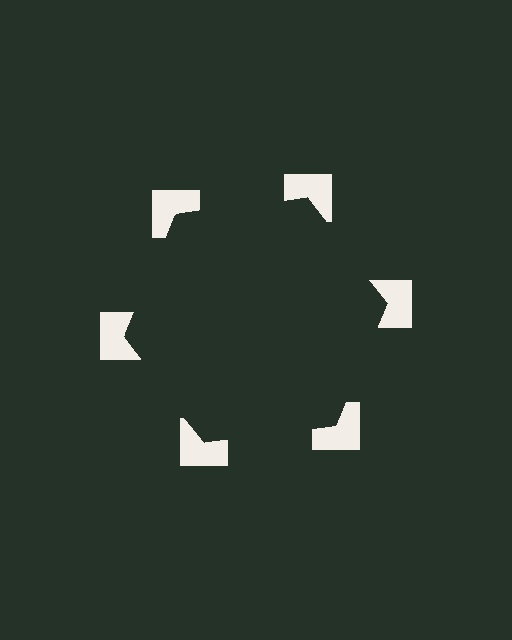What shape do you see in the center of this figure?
An illusory hexagon — its edges are inferred from the aligned wedge cuts in the notched squares, not physically drawn.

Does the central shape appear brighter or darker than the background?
It typically appears slightly darker than the background, even though no actual brightness change is drawn.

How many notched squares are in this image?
There are 6 — one at each vertex of the illusory hexagon.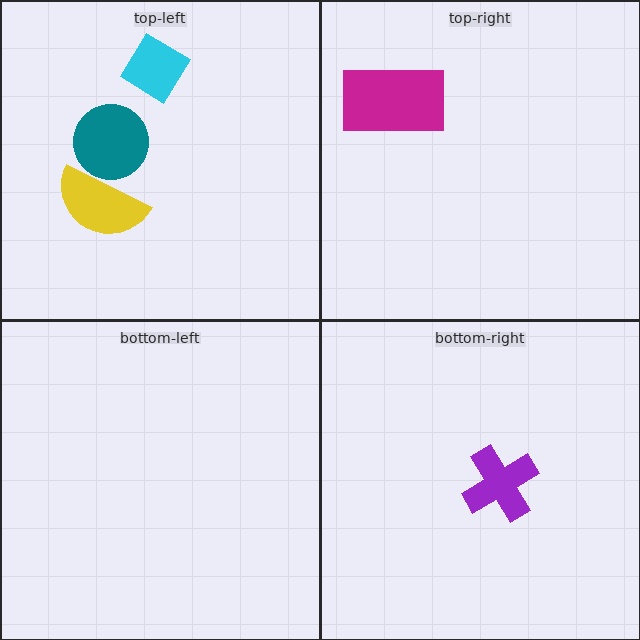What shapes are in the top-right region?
The magenta rectangle.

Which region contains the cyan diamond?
The top-left region.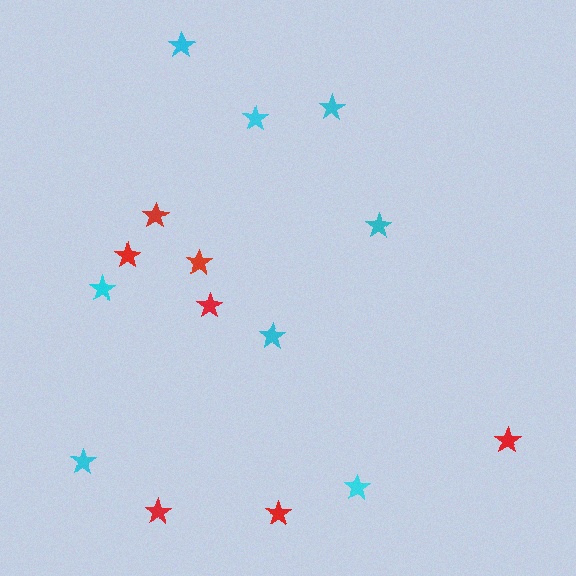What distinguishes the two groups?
There are 2 groups: one group of cyan stars (8) and one group of red stars (7).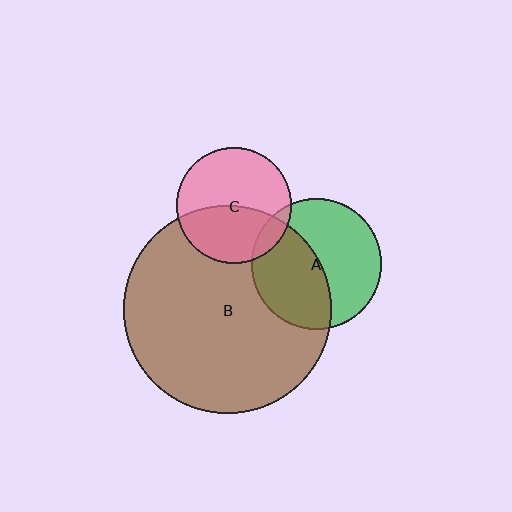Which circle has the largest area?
Circle B (brown).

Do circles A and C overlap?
Yes.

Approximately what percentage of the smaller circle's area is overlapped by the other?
Approximately 10%.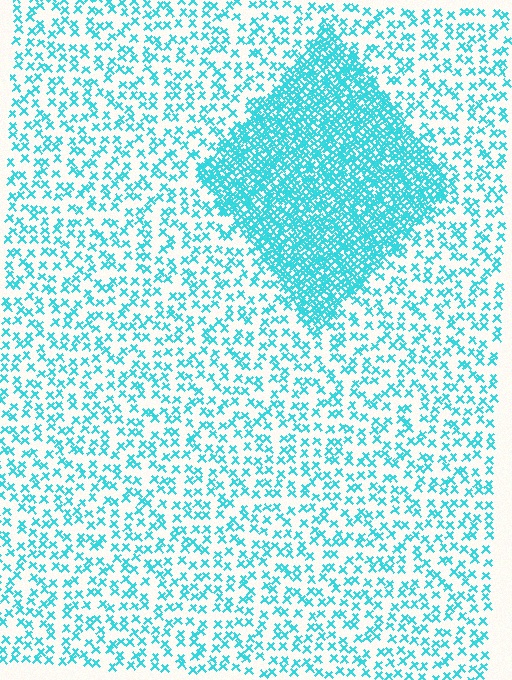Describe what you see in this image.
The image contains small cyan elements arranged at two different densities. A diamond-shaped region is visible where the elements are more densely packed than the surrounding area.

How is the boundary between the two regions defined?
The boundary is defined by a change in element density (approximately 3.1x ratio). All elements are the same color, size, and shape.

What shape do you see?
I see a diamond.